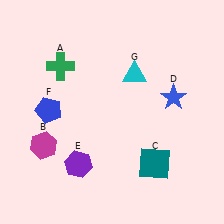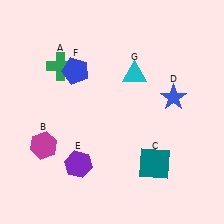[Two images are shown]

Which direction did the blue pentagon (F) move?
The blue pentagon (F) moved up.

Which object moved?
The blue pentagon (F) moved up.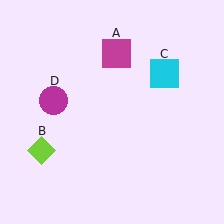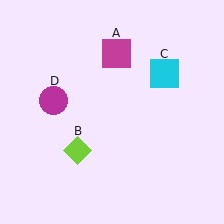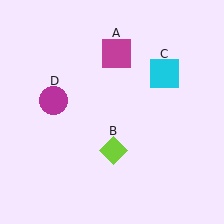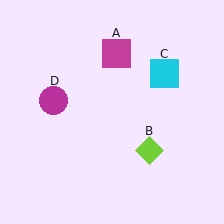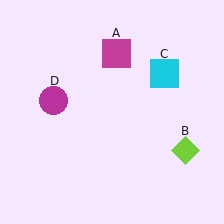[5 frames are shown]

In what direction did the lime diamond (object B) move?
The lime diamond (object B) moved right.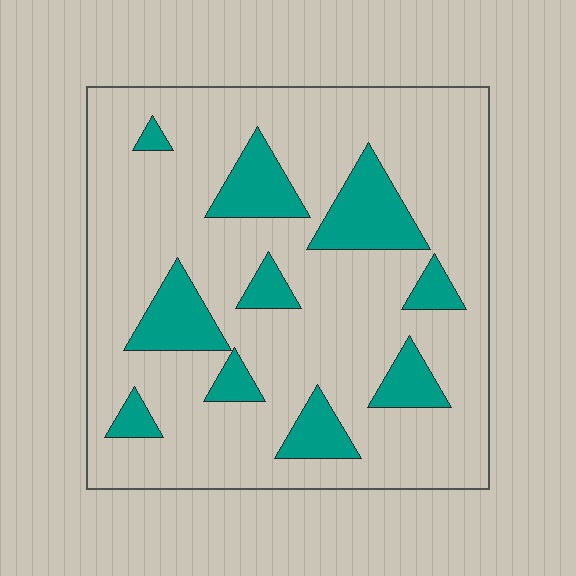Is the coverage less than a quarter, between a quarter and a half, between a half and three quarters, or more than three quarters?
Less than a quarter.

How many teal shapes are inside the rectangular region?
10.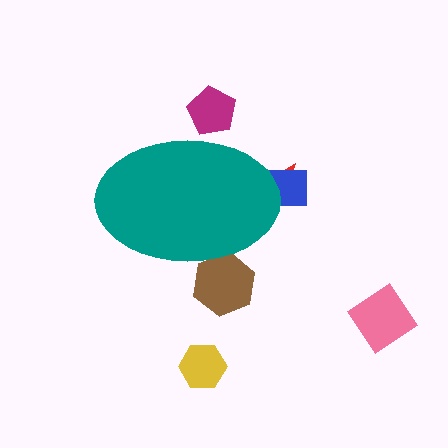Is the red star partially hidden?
Yes, the red star is partially hidden behind the teal ellipse.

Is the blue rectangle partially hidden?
Yes, the blue rectangle is partially hidden behind the teal ellipse.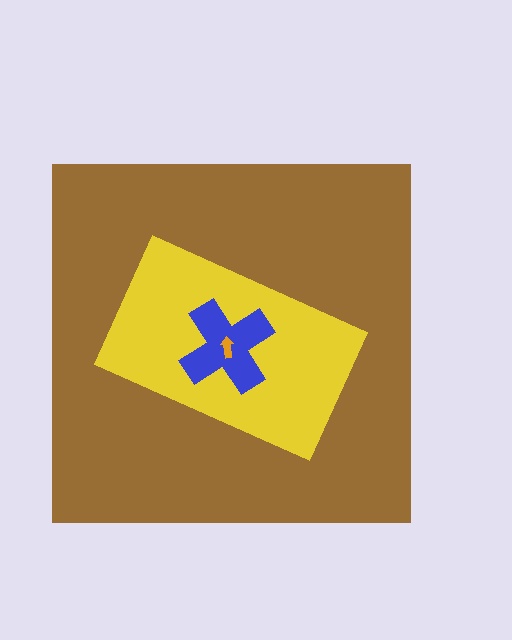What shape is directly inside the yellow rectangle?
The blue cross.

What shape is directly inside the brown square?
The yellow rectangle.